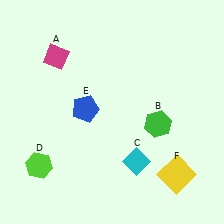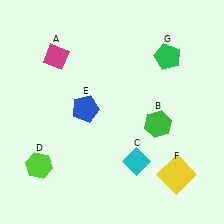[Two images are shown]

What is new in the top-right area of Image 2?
A green pentagon (G) was added in the top-right area of Image 2.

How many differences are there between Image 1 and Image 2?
There is 1 difference between the two images.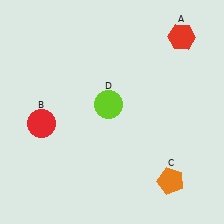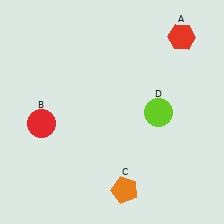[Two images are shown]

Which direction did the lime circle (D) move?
The lime circle (D) moved right.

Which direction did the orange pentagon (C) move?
The orange pentagon (C) moved left.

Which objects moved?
The objects that moved are: the orange pentagon (C), the lime circle (D).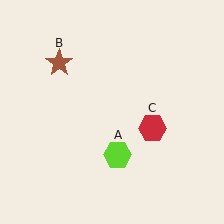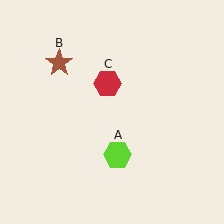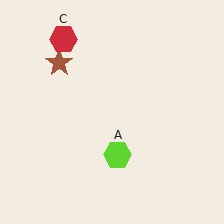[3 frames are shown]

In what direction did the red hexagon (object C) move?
The red hexagon (object C) moved up and to the left.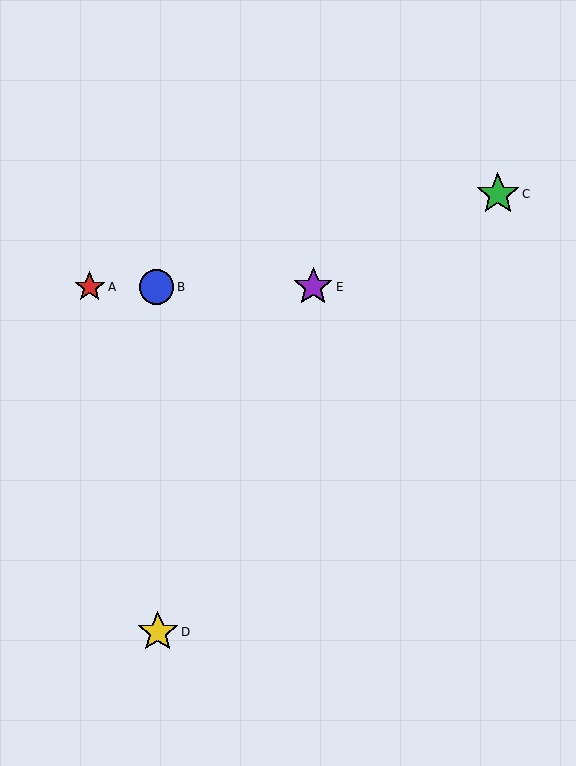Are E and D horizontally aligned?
No, E is at y≈287 and D is at y≈632.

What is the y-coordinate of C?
Object C is at y≈194.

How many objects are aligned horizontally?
3 objects (A, B, E) are aligned horizontally.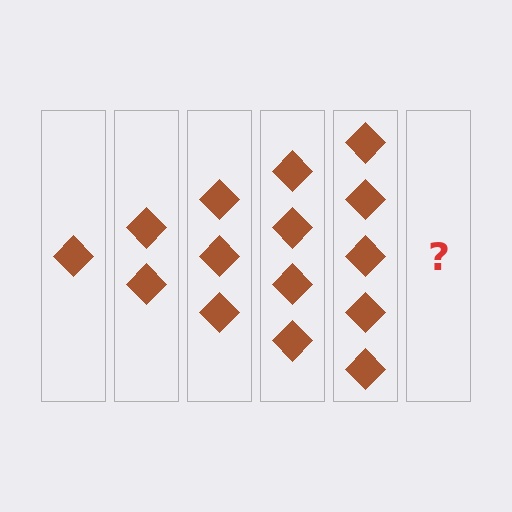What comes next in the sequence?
The next element should be 6 diamonds.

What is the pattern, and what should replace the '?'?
The pattern is that each step adds one more diamond. The '?' should be 6 diamonds.